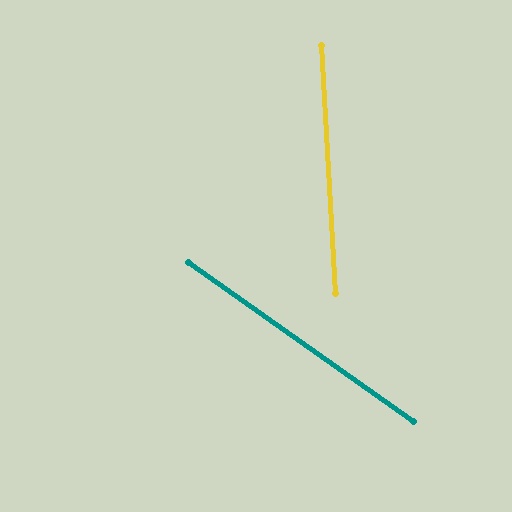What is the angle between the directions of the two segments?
Approximately 51 degrees.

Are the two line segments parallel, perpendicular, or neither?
Neither parallel nor perpendicular — they differ by about 51°.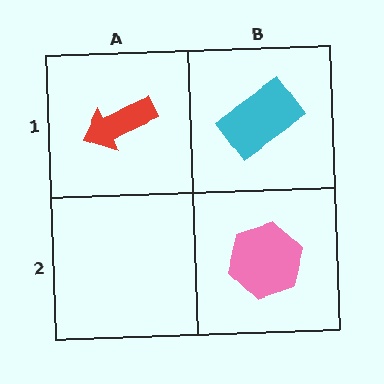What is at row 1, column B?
A cyan rectangle.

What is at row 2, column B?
A pink hexagon.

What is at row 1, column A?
A red arrow.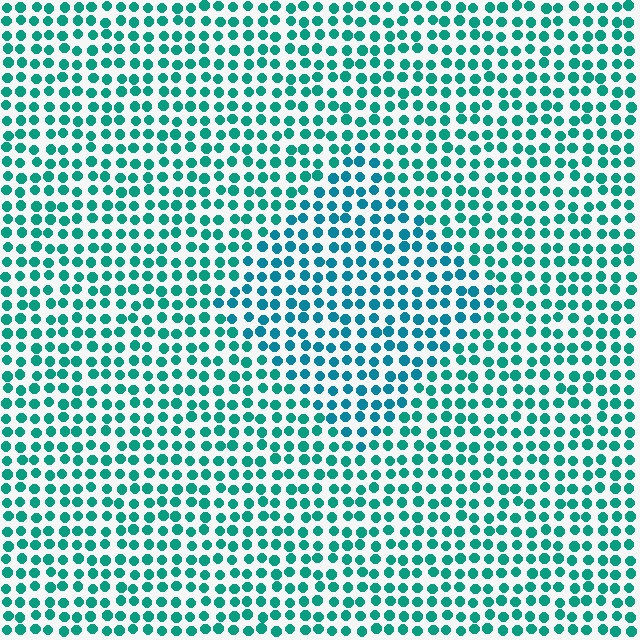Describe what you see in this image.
The image is filled with small teal elements in a uniform arrangement. A diamond-shaped region is visible where the elements are tinted to a slightly different hue, forming a subtle color boundary.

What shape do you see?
I see a diamond.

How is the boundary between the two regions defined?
The boundary is defined purely by a slight shift in hue (about 22 degrees). Spacing, size, and orientation are identical on both sides.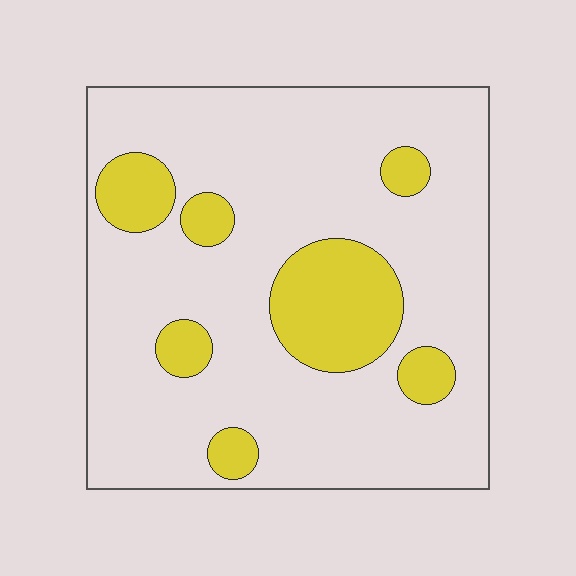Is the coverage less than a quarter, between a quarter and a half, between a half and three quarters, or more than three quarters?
Less than a quarter.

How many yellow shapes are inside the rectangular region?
7.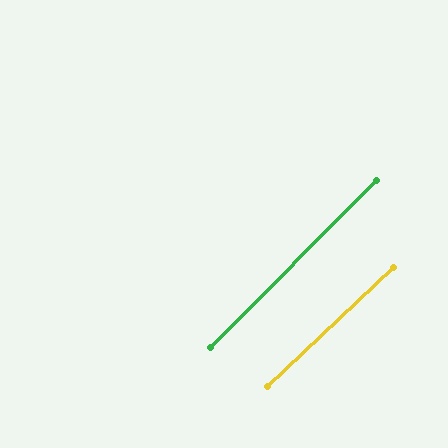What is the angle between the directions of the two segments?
Approximately 2 degrees.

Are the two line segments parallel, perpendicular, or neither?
Parallel — their directions differ by only 1.6°.